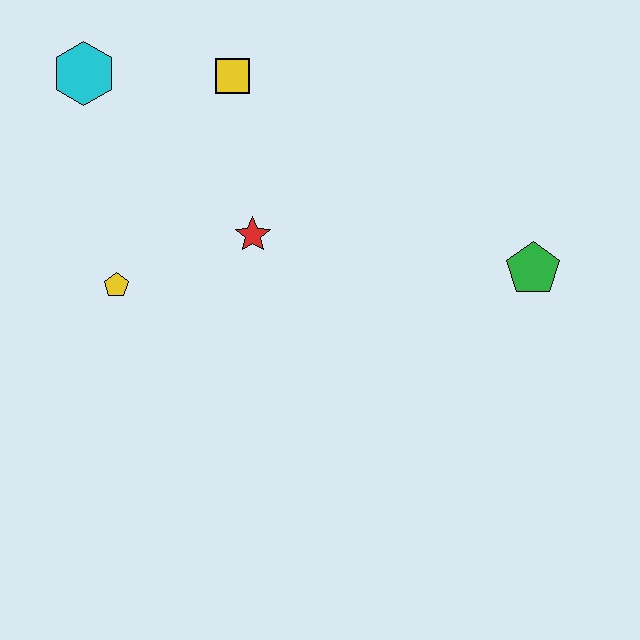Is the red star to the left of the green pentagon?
Yes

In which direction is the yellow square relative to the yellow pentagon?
The yellow square is above the yellow pentagon.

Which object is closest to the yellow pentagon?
The red star is closest to the yellow pentagon.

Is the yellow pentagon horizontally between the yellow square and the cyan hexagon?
Yes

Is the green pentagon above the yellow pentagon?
Yes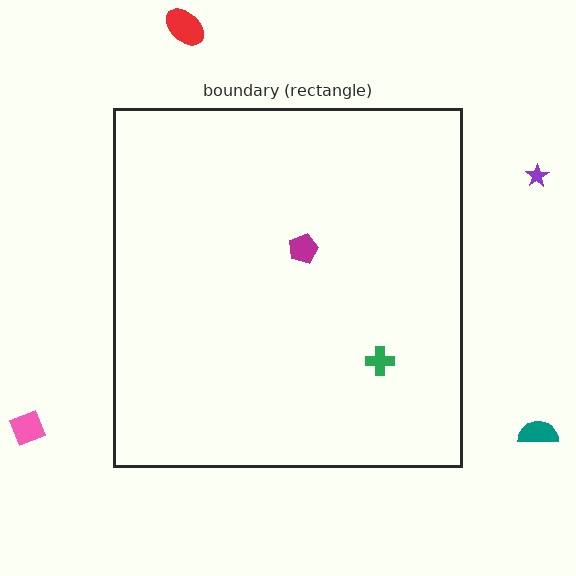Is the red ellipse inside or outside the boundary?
Outside.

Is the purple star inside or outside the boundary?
Outside.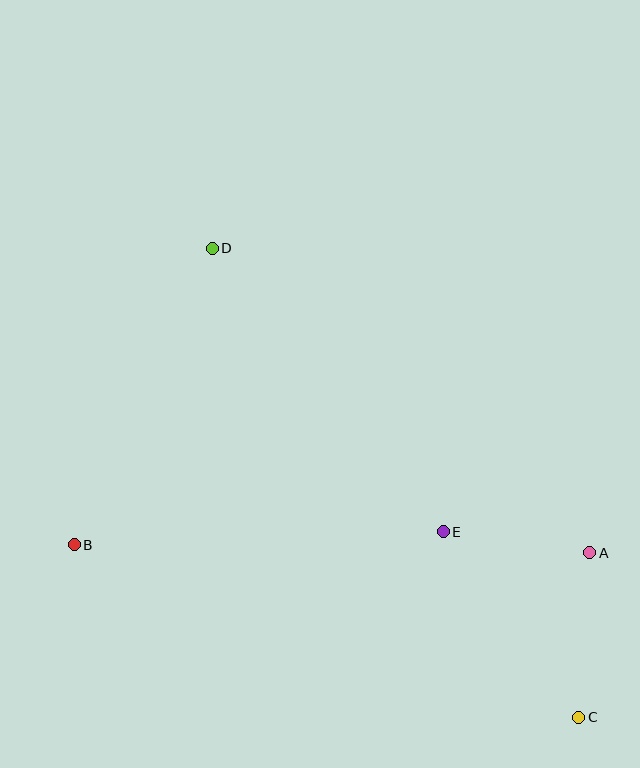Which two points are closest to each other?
Points A and E are closest to each other.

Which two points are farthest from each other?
Points C and D are farthest from each other.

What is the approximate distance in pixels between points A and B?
The distance between A and B is approximately 516 pixels.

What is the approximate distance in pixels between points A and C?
The distance between A and C is approximately 165 pixels.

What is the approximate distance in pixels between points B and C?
The distance between B and C is approximately 533 pixels.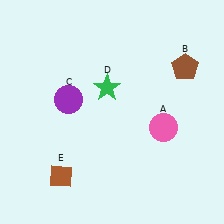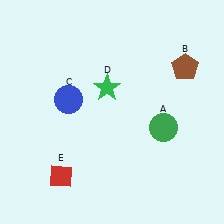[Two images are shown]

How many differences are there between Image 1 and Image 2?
There are 3 differences between the two images.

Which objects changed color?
A changed from pink to green. C changed from purple to blue. E changed from brown to red.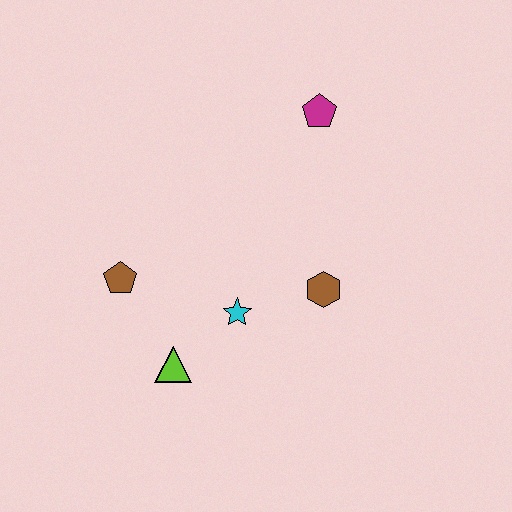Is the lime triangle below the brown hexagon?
Yes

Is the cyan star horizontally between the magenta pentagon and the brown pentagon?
Yes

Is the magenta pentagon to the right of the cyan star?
Yes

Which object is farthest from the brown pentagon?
The magenta pentagon is farthest from the brown pentagon.